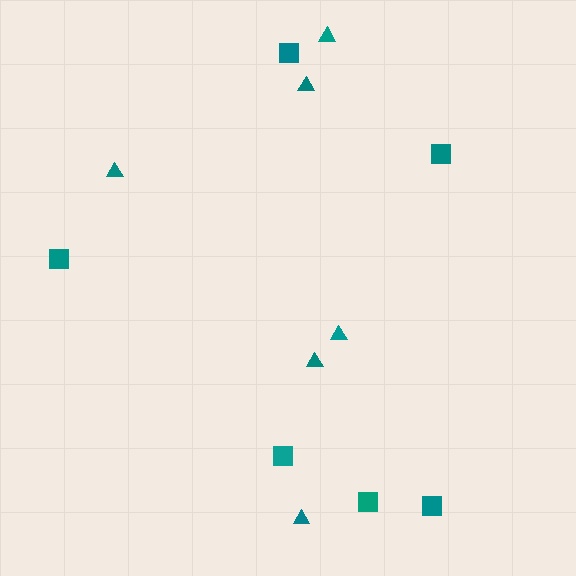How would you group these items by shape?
There are 2 groups: one group of triangles (6) and one group of squares (6).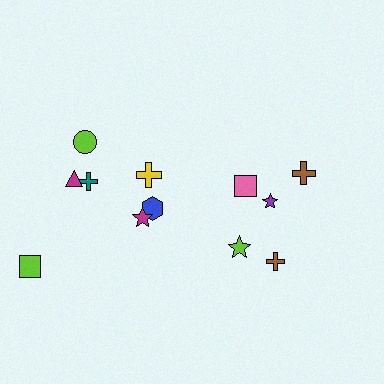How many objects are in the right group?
There are 5 objects.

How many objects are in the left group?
There are 7 objects.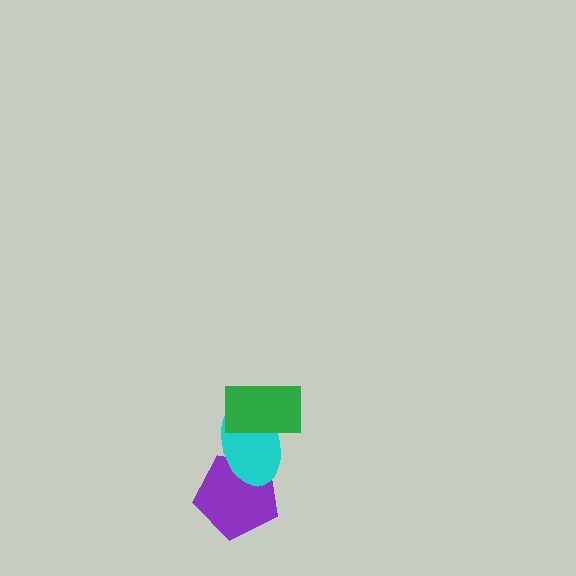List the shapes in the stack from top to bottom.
From top to bottom: the green rectangle, the cyan ellipse, the purple pentagon.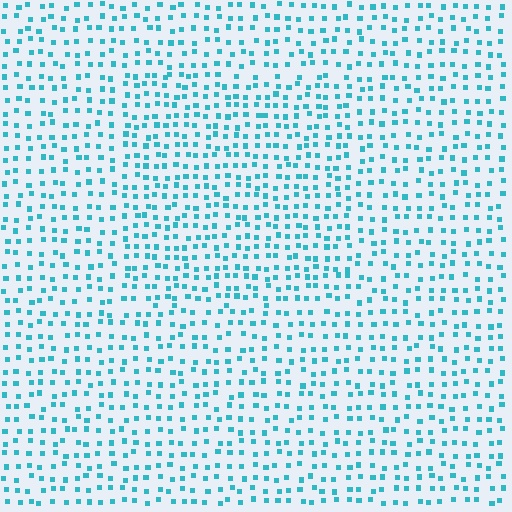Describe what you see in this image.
The image contains small cyan elements arranged at two different densities. A rectangle-shaped region is visible where the elements are more densely packed than the surrounding area.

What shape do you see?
I see a rectangle.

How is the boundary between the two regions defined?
The boundary is defined by a change in element density (approximately 1.4x ratio). All elements are the same color, size, and shape.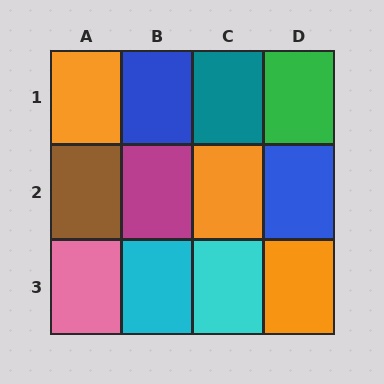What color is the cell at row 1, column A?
Orange.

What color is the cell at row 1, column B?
Blue.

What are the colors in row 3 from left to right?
Pink, cyan, cyan, orange.